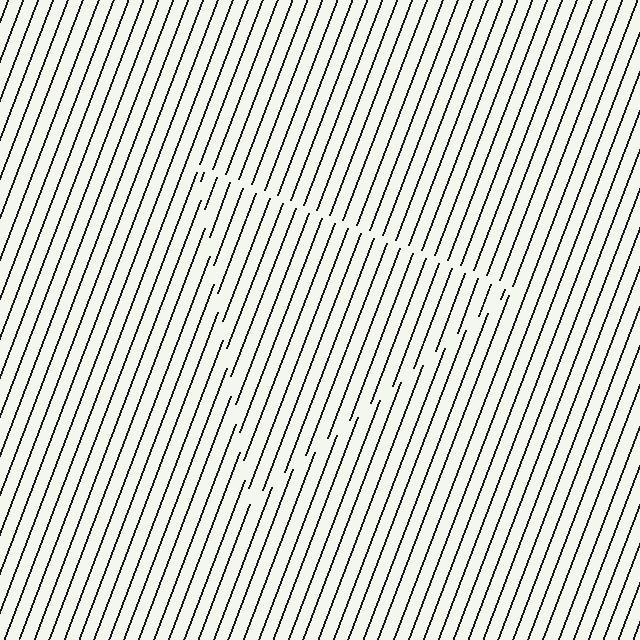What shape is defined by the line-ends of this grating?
An illusory triangle. The interior of the shape contains the same grating, shifted by half a period — the contour is defined by the phase discontinuity where line-ends from the inner and outer gratings abut.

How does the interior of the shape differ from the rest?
The interior of the shape contains the same grating, shifted by half a period — the contour is defined by the phase discontinuity where line-ends from the inner and outer gratings abut.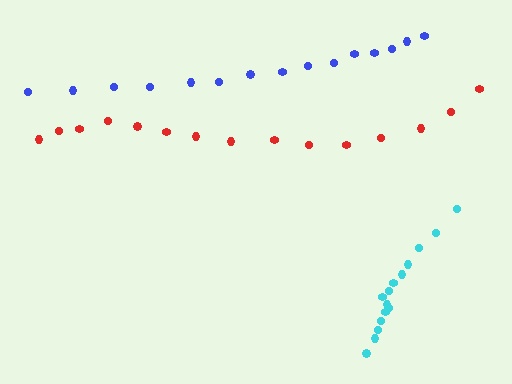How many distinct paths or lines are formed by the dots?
There are 3 distinct paths.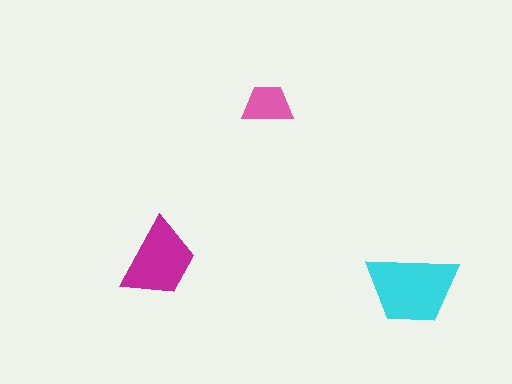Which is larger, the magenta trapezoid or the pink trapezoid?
The magenta one.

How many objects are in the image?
There are 3 objects in the image.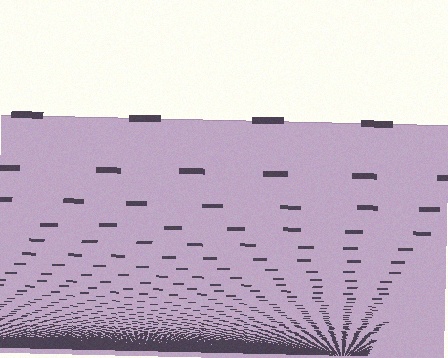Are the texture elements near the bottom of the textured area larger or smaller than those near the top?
Smaller. The gradient is inverted — elements near the bottom are smaller and denser.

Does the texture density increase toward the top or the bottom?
Density increases toward the bottom.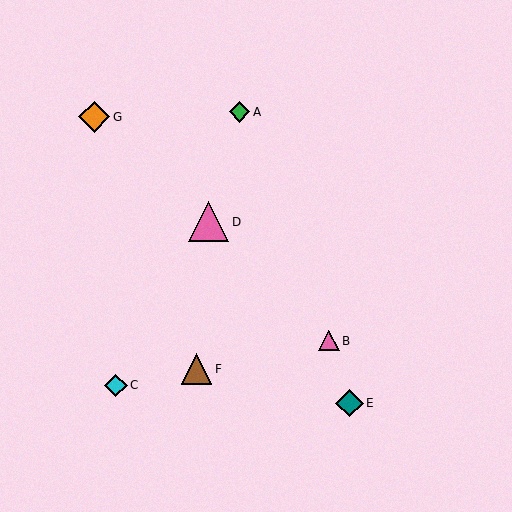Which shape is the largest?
The pink triangle (labeled D) is the largest.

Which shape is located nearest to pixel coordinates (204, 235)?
The pink triangle (labeled D) at (209, 222) is nearest to that location.